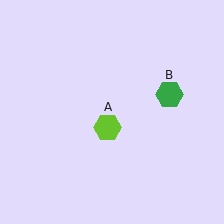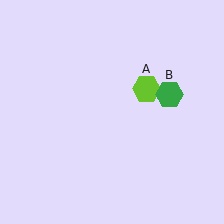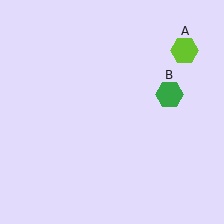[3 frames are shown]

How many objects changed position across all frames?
1 object changed position: lime hexagon (object A).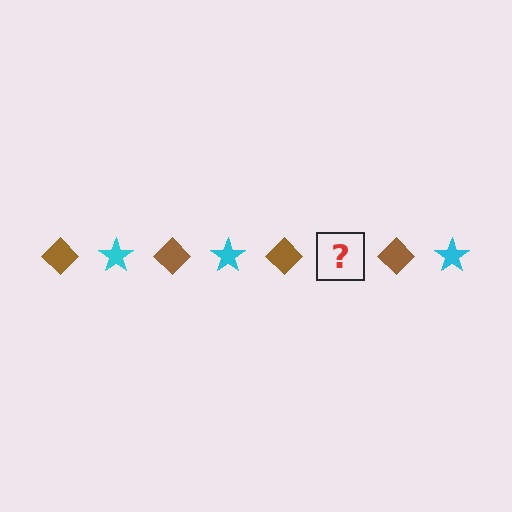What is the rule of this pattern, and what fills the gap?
The rule is that the pattern alternates between brown diamond and cyan star. The gap should be filled with a cyan star.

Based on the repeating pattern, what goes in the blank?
The blank should be a cyan star.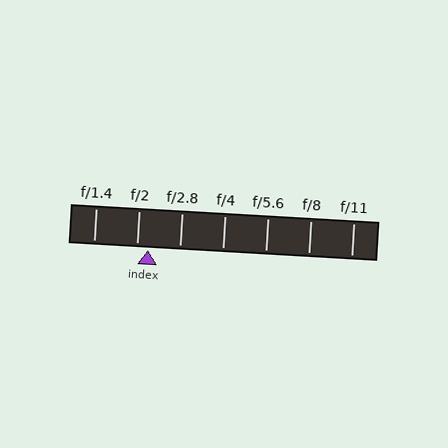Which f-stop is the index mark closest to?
The index mark is closest to f/2.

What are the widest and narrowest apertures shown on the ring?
The widest aperture shown is f/1.4 and the narrowest is f/11.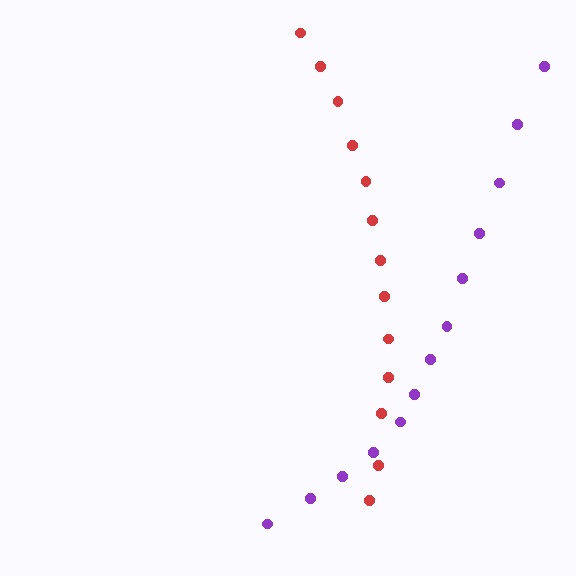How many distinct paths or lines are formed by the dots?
There are 2 distinct paths.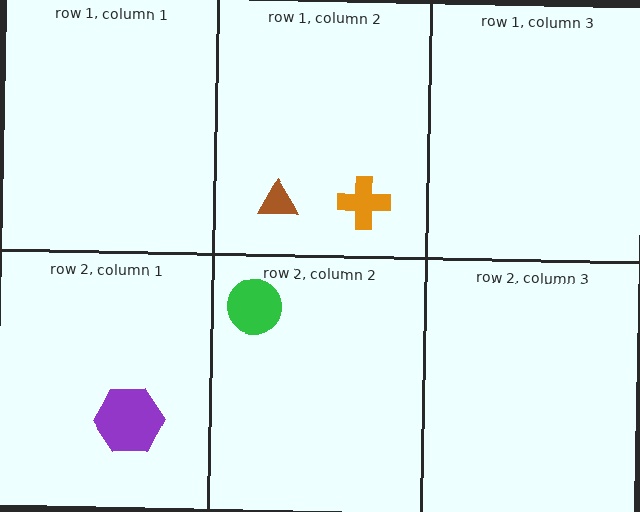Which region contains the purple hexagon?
The row 2, column 1 region.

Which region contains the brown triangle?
The row 1, column 2 region.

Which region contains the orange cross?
The row 1, column 2 region.